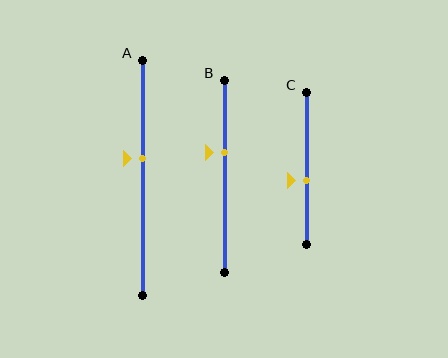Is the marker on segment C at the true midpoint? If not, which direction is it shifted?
No, the marker on segment C is shifted downward by about 8% of the segment length.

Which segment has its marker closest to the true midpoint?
Segment C has its marker closest to the true midpoint.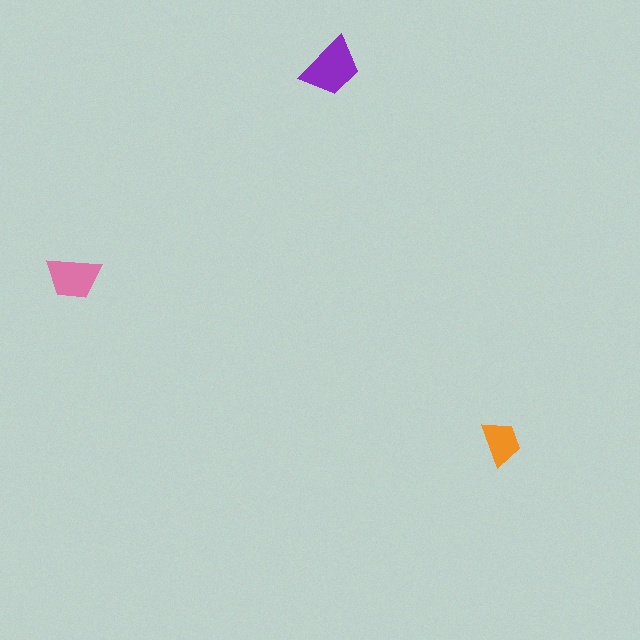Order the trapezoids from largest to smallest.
the purple one, the pink one, the orange one.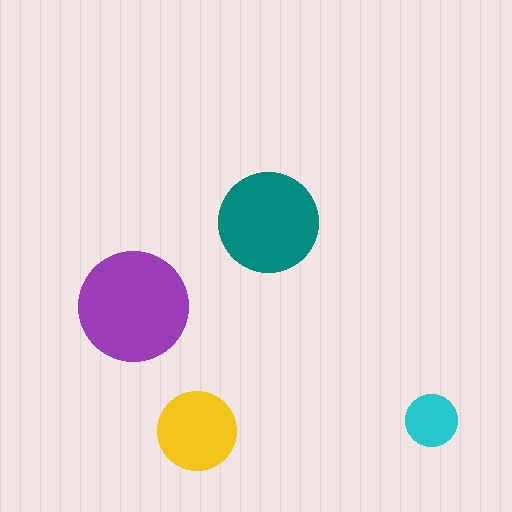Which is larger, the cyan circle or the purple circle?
The purple one.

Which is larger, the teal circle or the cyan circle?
The teal one.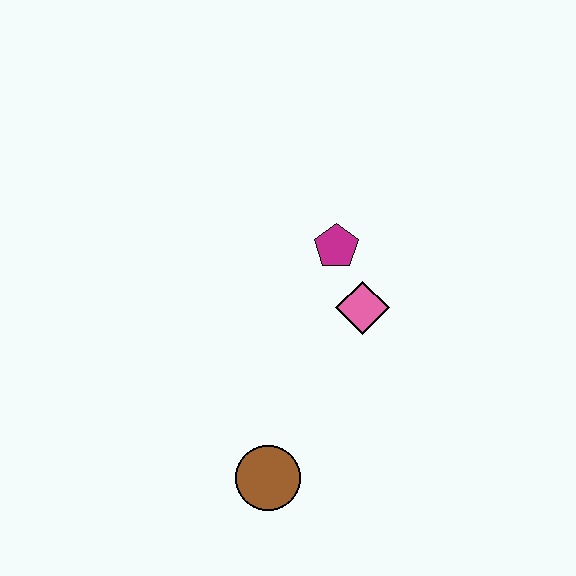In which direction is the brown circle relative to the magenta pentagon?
The brown circle is below the magenta pentagon.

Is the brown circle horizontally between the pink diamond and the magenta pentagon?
No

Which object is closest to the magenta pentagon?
The pink diamond is closest to the magenta pentagon.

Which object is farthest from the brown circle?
The magenta pentagon is farthest from the brown circle.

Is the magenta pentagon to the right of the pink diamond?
No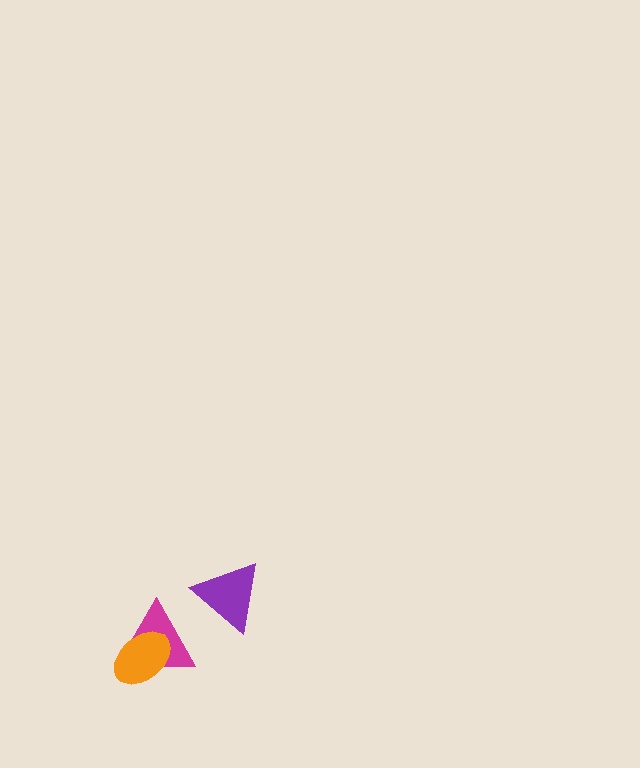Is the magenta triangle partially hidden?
Yes, it is partially covered by another shape.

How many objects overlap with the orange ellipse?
1 object overlaps with the orange ellipse.